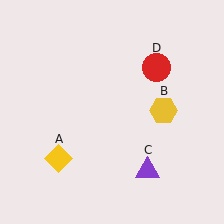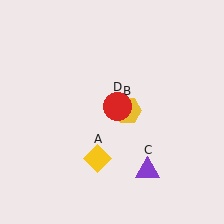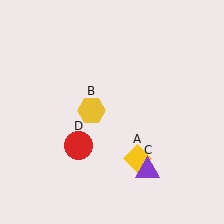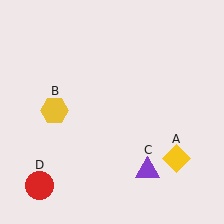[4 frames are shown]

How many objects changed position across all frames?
3 objects changed position: yellow diamond (object A), yellow hexagon (object B), red circle (object D).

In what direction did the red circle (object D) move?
The red circle (object D) moved down and to the left.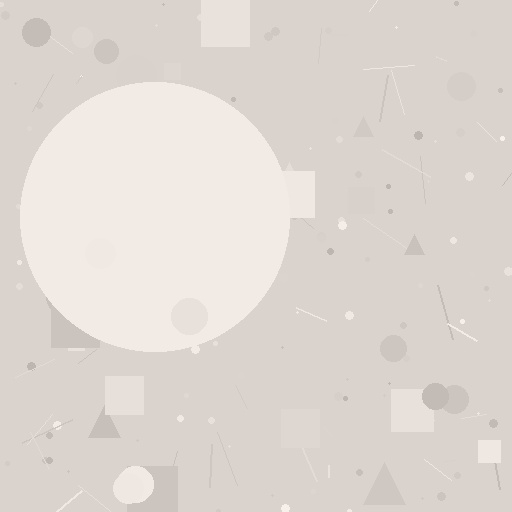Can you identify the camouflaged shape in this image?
The camouflaged shape is a circle.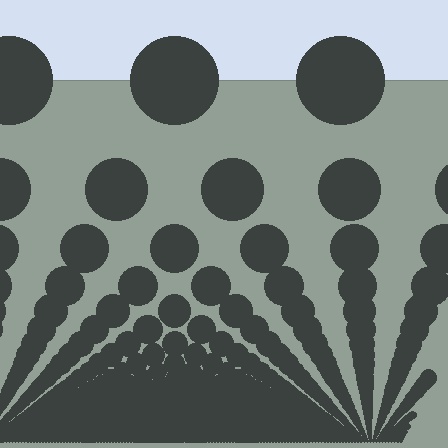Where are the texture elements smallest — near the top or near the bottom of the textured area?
Near the bottom.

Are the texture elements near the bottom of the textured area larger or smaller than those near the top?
Smaller. The gradient is inverted — elements near the bottom are smaller and denser.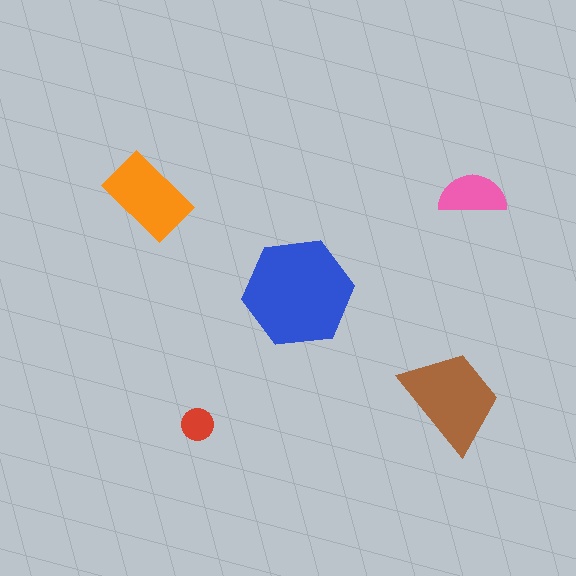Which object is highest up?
The pink semicircle is topmost.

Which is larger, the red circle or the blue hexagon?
The blue hexagon.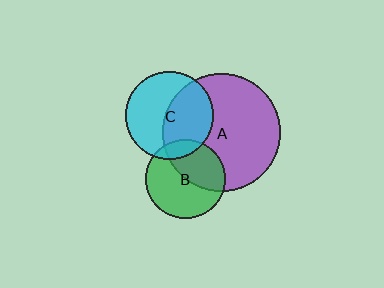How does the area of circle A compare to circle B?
Approximately 2.2 times.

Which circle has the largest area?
Circle A (purple).